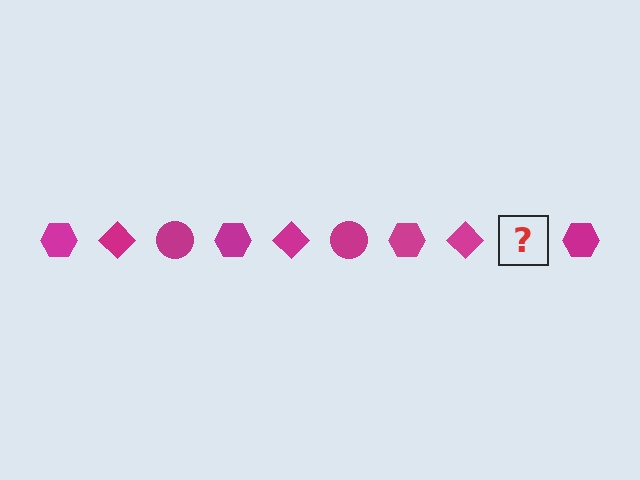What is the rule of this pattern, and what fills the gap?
The rule is that the pattern cycles through hexagon, diamond, circle shapes in magenta. The gap should be filled with a magenta circle.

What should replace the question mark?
The question mark should be replaced with a magenta circle.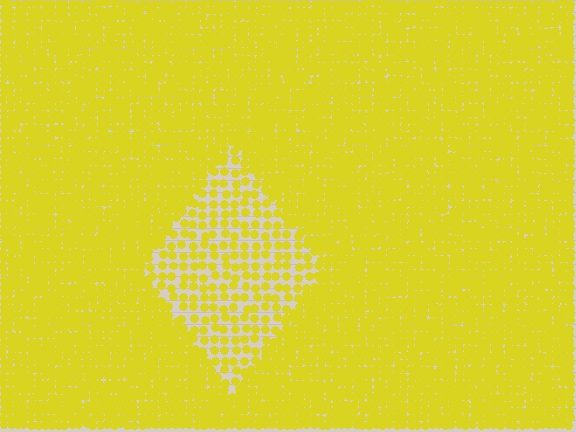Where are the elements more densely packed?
The elements are more densely packed outside the diamond boundary.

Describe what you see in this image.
The image contains small yellow elements arranged at two different densities. A diamond-shaped region is visible where the elements are less densely packed than the surrounding area.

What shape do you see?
I see a diamond.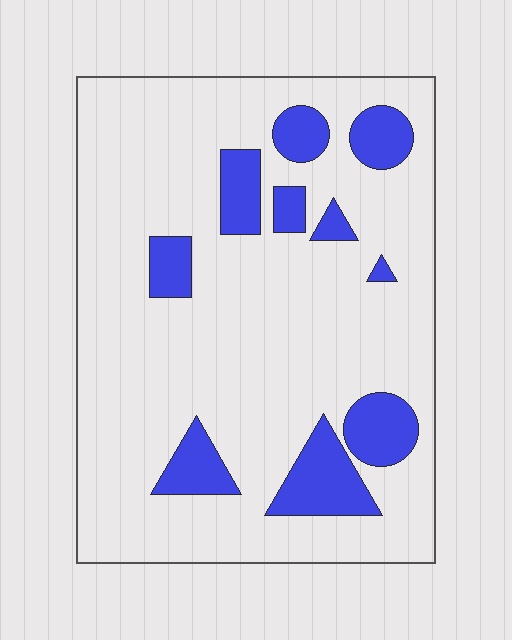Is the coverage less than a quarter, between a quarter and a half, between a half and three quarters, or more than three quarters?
Less than a quarter.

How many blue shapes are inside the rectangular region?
10.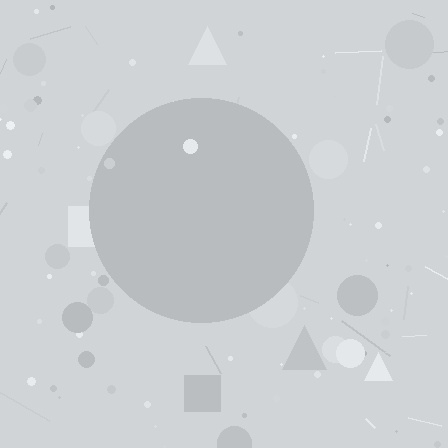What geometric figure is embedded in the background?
A circle is embedded in the background.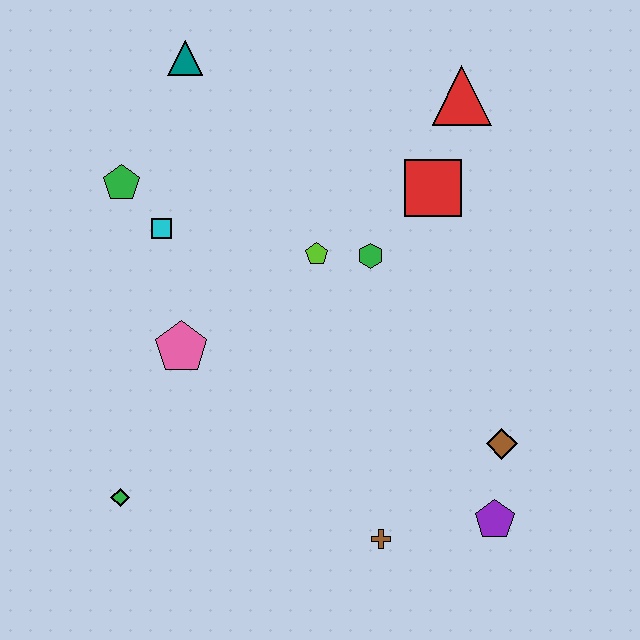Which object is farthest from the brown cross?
The teal triangle is farthest from the brown cross.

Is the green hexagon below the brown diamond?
No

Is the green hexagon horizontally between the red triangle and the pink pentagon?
Yes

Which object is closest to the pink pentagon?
The cyan square is closest to the pink pentagon.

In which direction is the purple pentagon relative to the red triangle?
The purple pentagon is below the red triangle.